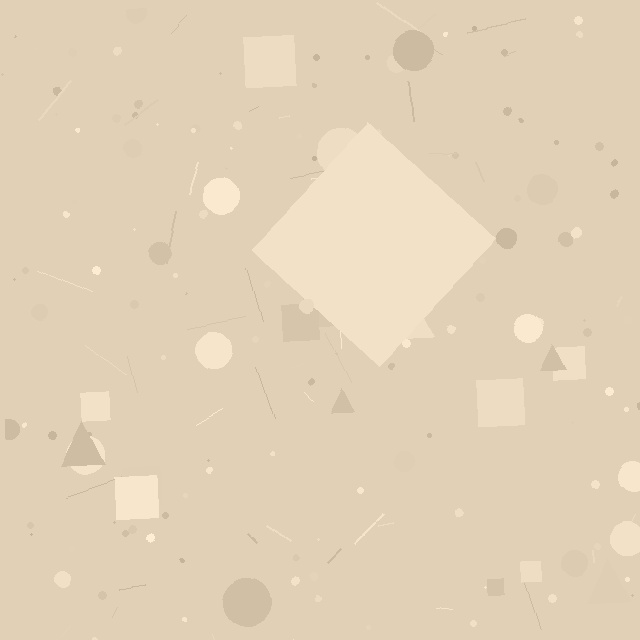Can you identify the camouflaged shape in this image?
The camouflaged shape is a diamond.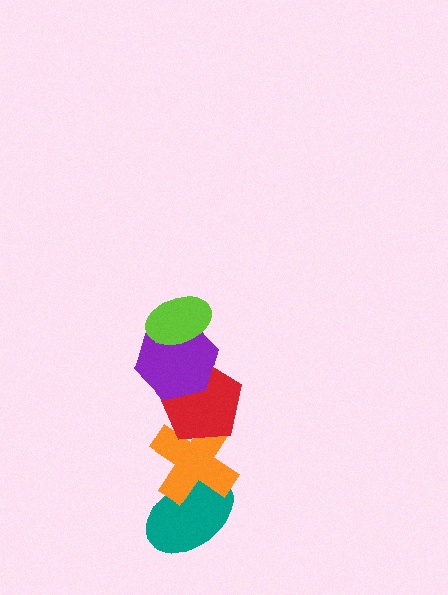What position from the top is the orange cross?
The orange cross is 4th from the top.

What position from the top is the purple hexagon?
The purple hexagon is 2nd from the top.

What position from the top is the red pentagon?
The red pentagon is 3rd from the top.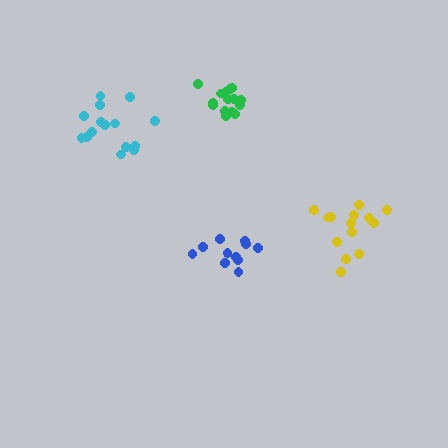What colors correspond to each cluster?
The clusters are colored: cyan, yellow, green, blue.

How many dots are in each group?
Group 1: 15 dots, Group 2: 14 dots, Group 3: 15 dots, Group 4: 12 dots (56 total).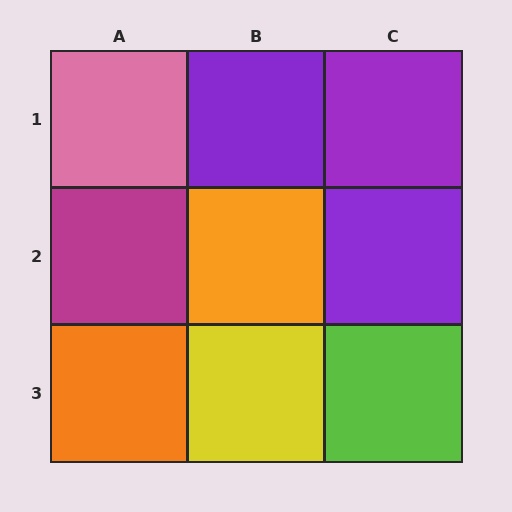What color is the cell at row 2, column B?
Orange.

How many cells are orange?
2 cells are orange.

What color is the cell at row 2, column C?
Purple.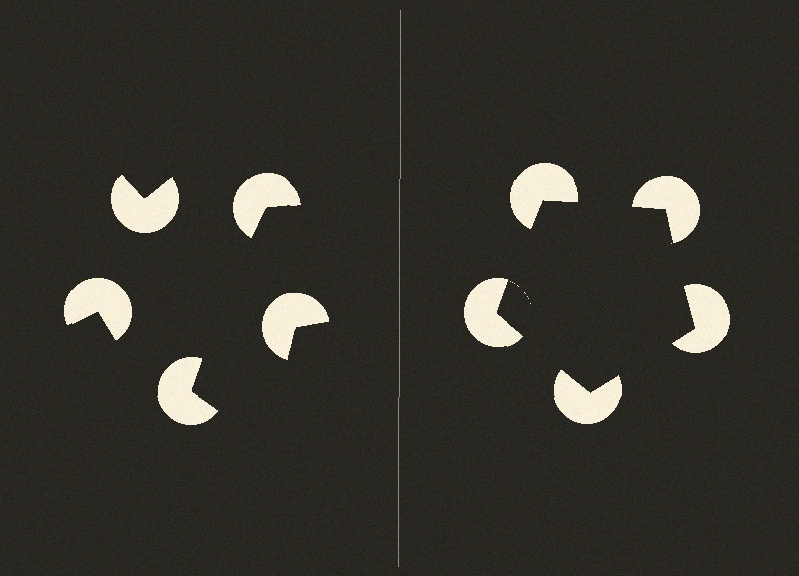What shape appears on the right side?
An illusory pentagon.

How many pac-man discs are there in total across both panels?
10 — 5 on each side.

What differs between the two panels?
The pac-man discs are positioned identically on both sides; only the wedge orientations differ. On the right they align to a pentagon; on the left they are misaligned.